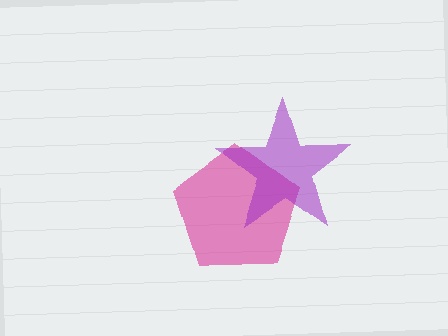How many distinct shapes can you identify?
There are 2 distinct shapes: a magenta pentagon, a purple star.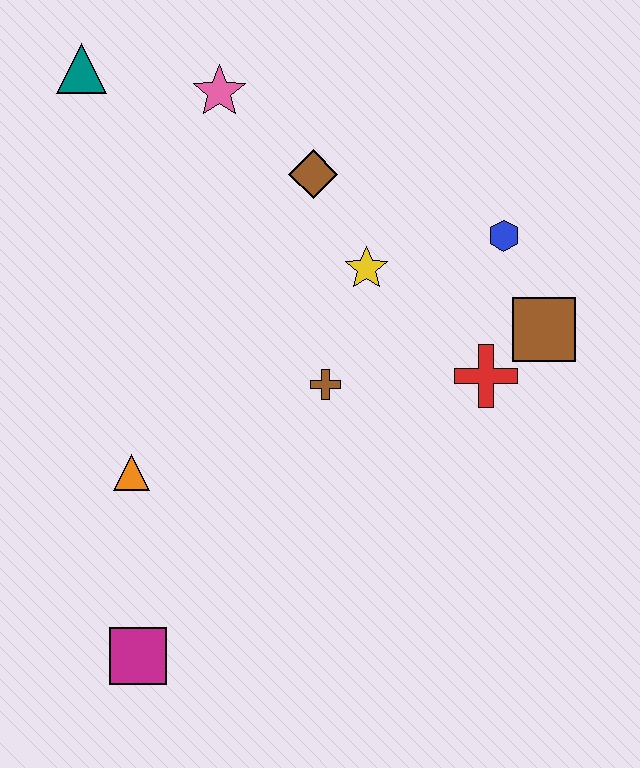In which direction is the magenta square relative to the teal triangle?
The magenta square is below the teal triangle.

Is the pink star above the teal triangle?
No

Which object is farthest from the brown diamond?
The magenta square is farthest from the brown diamond.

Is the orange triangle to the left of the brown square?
Yes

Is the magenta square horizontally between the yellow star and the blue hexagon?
No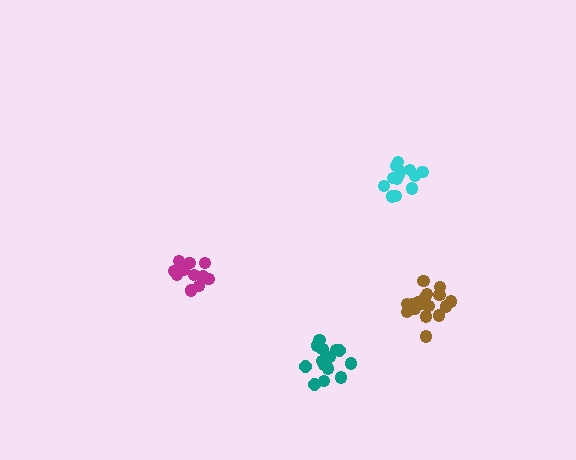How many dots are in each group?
Group 1: 19 dots, Group 2: 13 dots, Group 3: 13 dots, Group 4: 15 dots (60 total).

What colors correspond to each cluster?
The clusters are colored: brown, magenta, cyan, teal.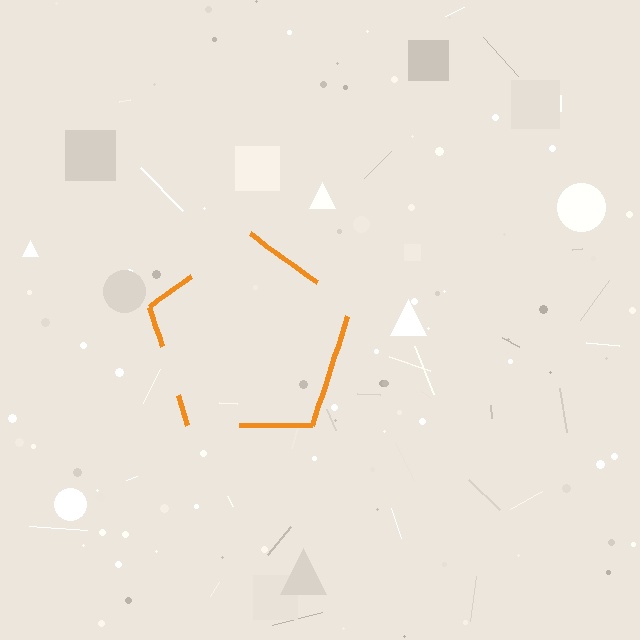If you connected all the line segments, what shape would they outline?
They would outline a pentagon.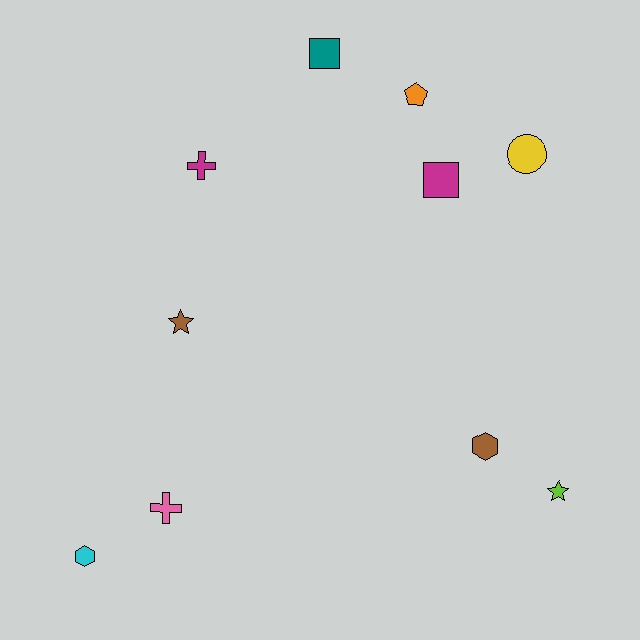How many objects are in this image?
There are 10 objects.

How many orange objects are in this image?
There is 1 orange object.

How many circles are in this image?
There is 1 circle.